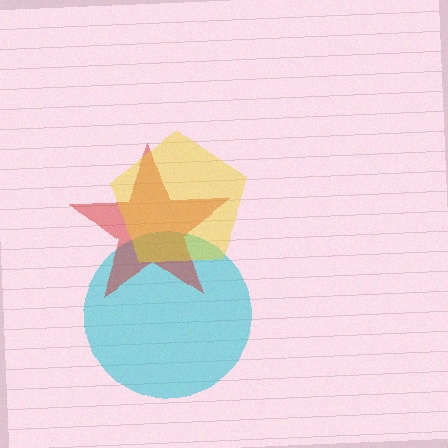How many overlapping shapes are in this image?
There are 3 overlapping shapes in the image.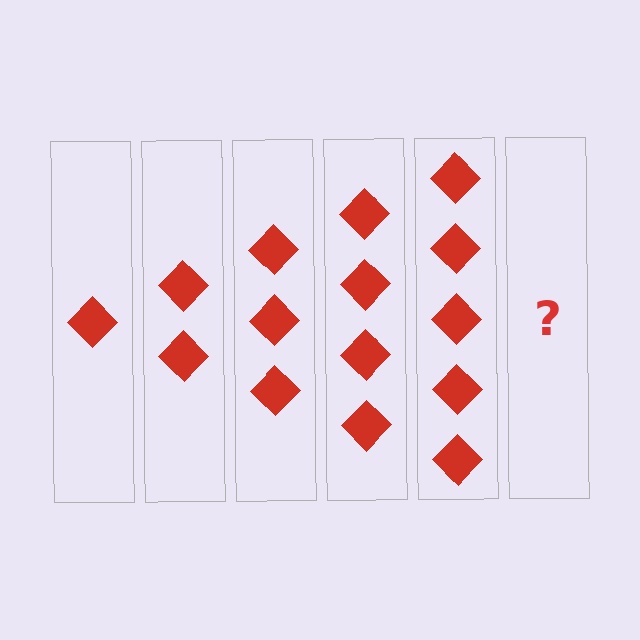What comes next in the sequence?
The next element should be 6 diamonds.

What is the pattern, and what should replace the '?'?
The pattern is that each step adds one more diamond. The '?' should be 6 diamonds.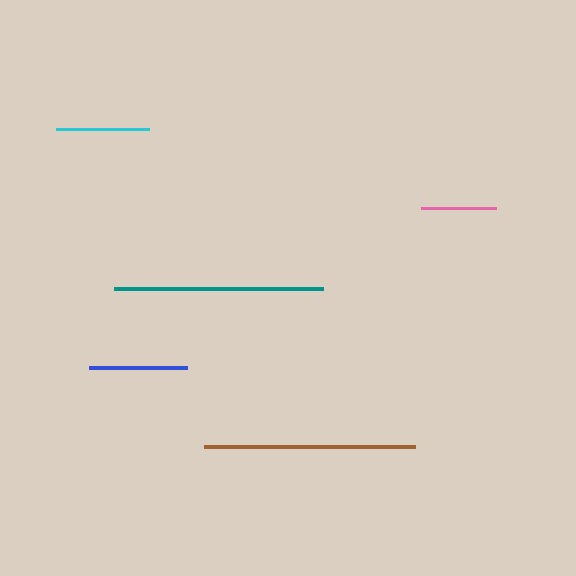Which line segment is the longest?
The brown line is the longest at approximately 210 pixels.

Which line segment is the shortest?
The pink line is the shortest at approximately 75 pixels.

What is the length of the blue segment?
The blue segment is approximately 97 pixels long.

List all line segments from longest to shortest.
From longest to shortest: brown, teal, blue, cyan, pink.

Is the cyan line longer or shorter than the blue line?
The blue line is longer than the cyan line.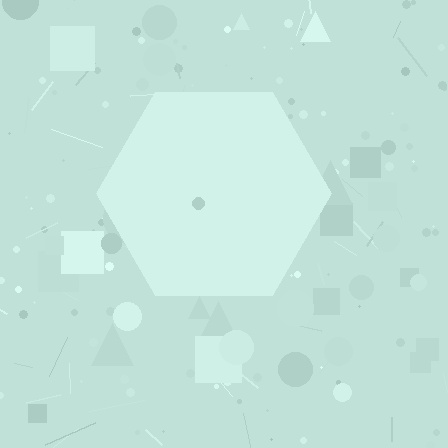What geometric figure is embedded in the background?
A hexagon is embedded in the background.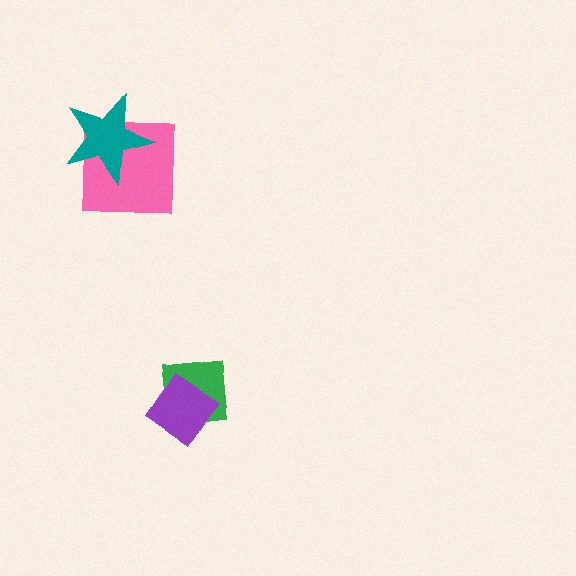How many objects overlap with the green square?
1 object overlaps with the green square.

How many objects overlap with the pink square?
1 object overlaps with the pink square.